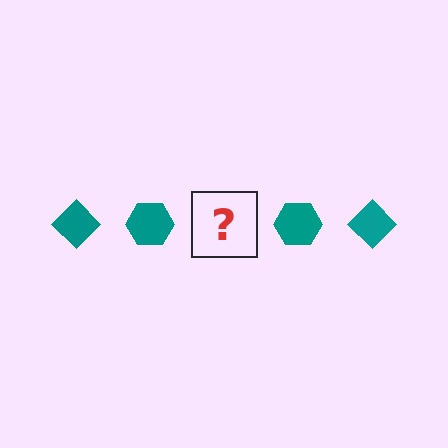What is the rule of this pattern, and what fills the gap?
The rule is that the pattern cycles through diamond, hexagon shapes in teal. The gap should be filled with a teal diamond.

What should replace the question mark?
The question mark should be replaced with a teal diamond.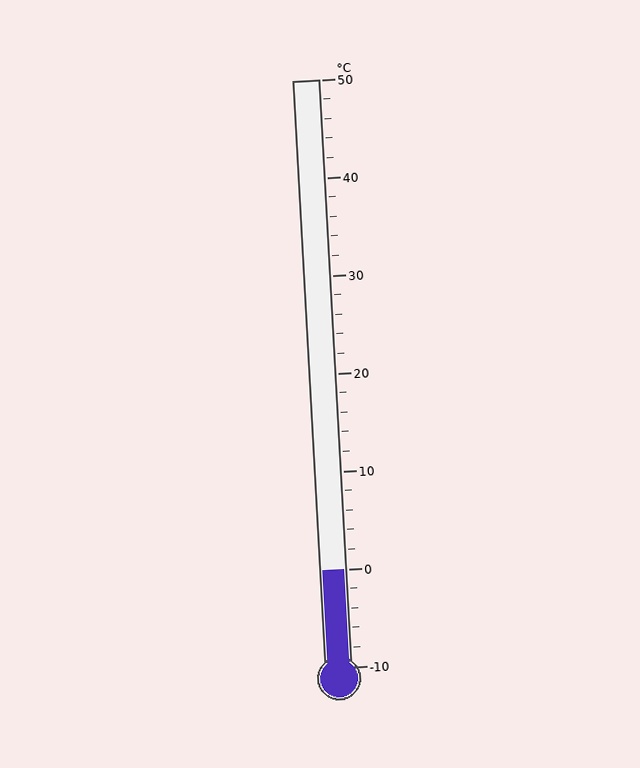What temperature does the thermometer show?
The thermometer shows approximately 0°C.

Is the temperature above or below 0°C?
The temperature is at 0°C.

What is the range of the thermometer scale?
The thermometer scale ranges from -10°C to 50°C.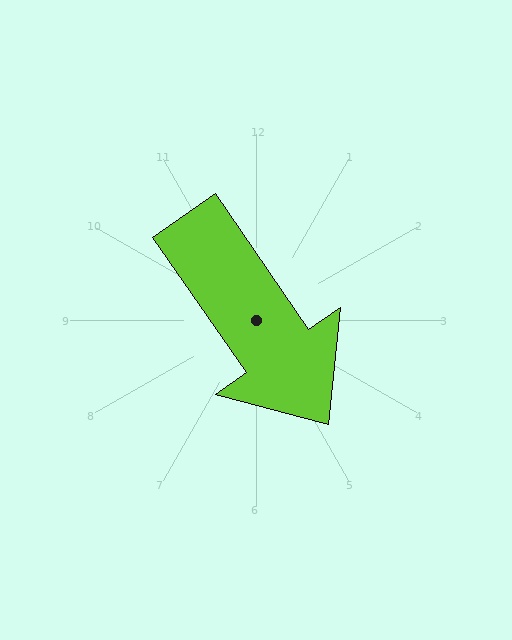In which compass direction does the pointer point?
Southeast.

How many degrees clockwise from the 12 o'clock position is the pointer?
Approximately 145 degrees.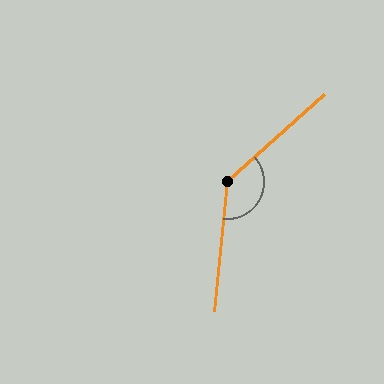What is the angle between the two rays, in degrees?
Approximately 138 degrees.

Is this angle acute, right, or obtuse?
It is obtuse.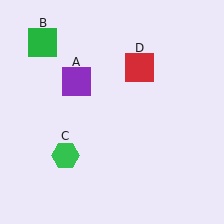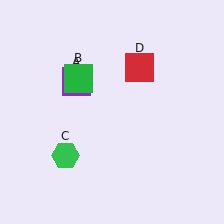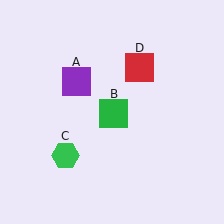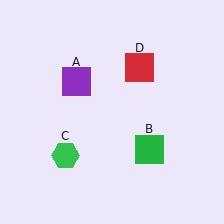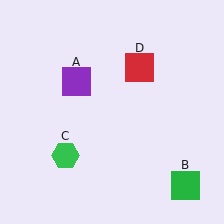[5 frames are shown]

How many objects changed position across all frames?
1 object changed position: green square (object B).